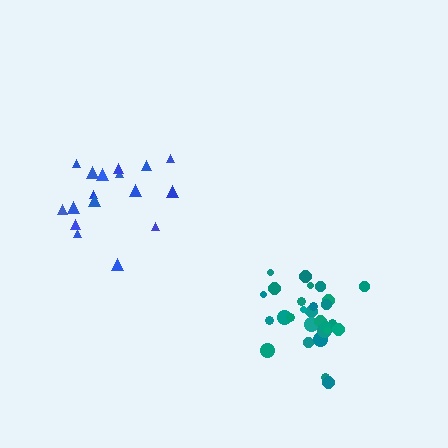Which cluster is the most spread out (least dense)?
Blue.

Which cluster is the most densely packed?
Teal.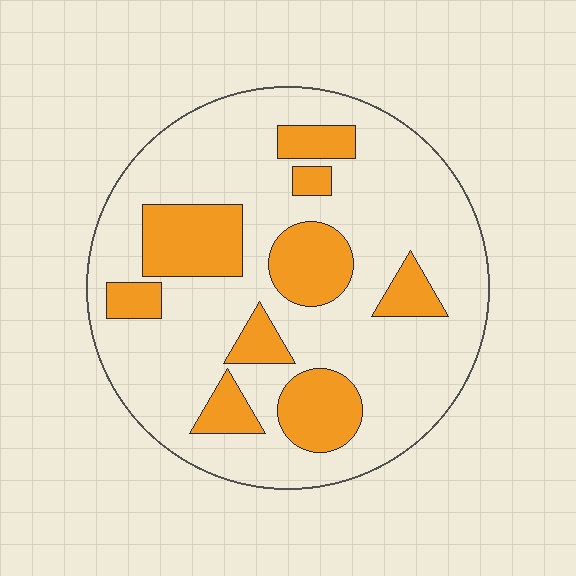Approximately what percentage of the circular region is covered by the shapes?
Approximately 25%.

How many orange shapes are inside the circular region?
9.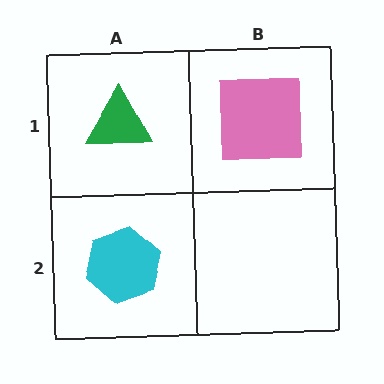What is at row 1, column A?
A green triangle.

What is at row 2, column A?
A cyan hexagon.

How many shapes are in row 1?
2 shapes.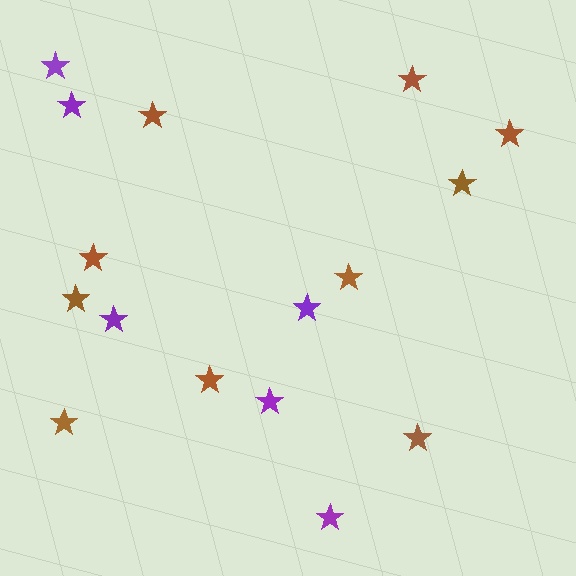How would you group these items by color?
There are 2 groups: one group of purple stars (6) and one group of brown stars (10).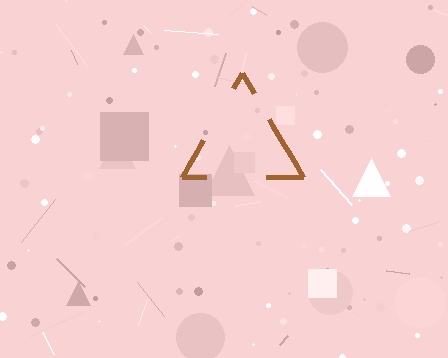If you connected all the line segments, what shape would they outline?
They would outline a triangle.